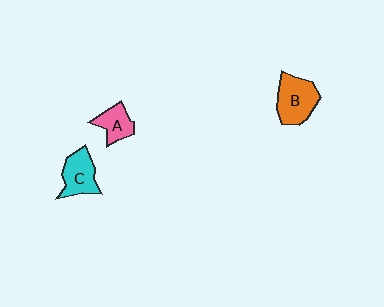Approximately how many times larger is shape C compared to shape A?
Approximately 1.3 times.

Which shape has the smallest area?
Shape A (pink).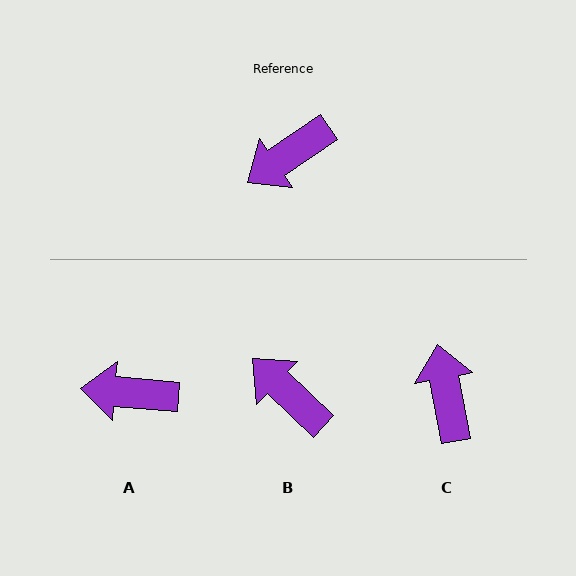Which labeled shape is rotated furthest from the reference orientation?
C, about 113 degrees away.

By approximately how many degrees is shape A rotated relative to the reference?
Approximately 39 degrees clockwise.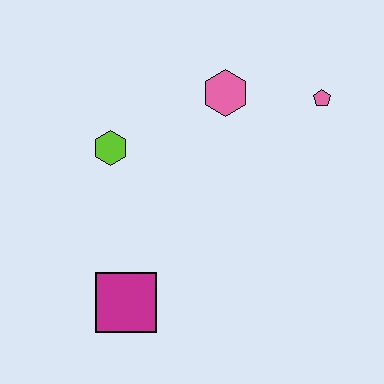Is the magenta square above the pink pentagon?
No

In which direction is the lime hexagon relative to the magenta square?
The lime hexagon is above the magenta square.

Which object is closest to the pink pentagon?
The pink hexagon is closest to the pink pentagon.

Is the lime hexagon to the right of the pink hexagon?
No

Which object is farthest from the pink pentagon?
The magenta square is farthest from the pink pentagon.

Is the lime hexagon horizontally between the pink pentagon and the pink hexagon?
No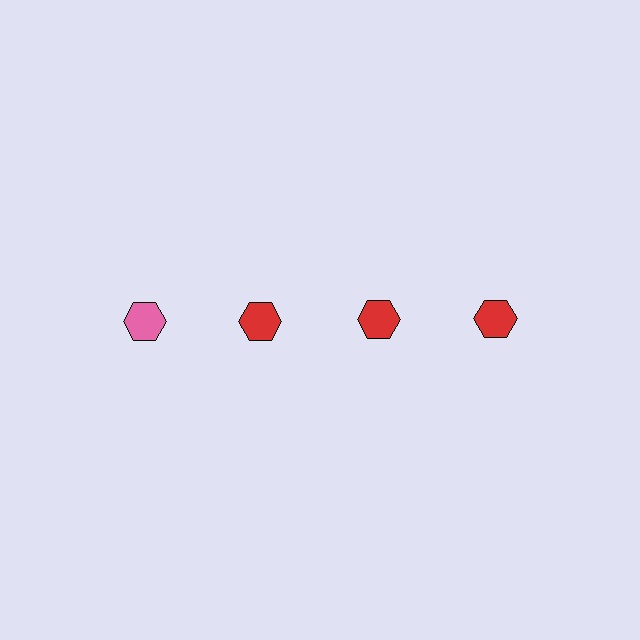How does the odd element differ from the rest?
It has a different color: pink instead of red.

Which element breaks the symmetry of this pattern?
The pink hexagon in the top row, leftmost column breaks the symmetry. All other shapes are red hexagons.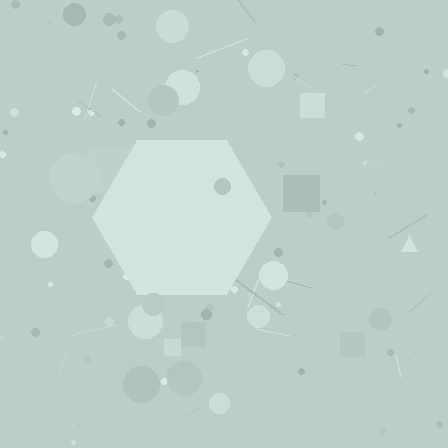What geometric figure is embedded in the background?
A hexagon is embedded in the background.